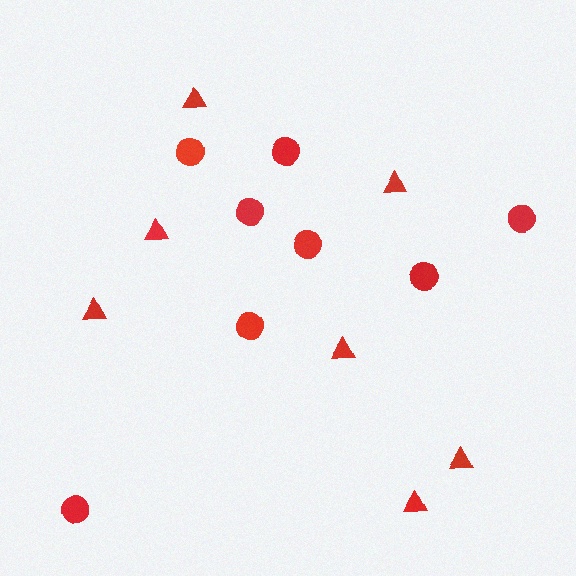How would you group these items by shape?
There are 2 groups: one group of triangles (7) and one group of circles (8).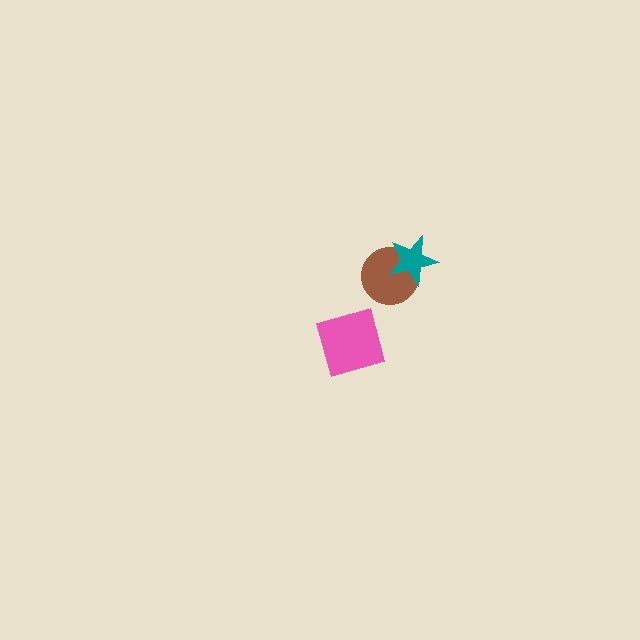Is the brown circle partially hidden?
Yes, it is partially covered by another shape.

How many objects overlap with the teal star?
1 object overlaps with the teal star.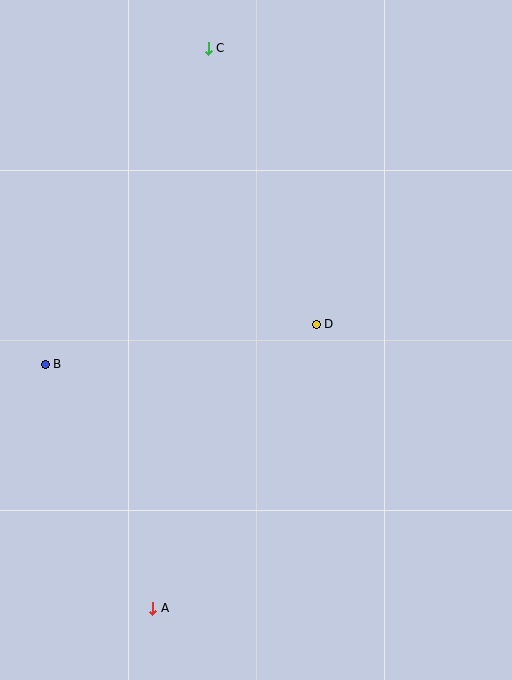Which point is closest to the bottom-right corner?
Point A is closest to the bottom-right corner.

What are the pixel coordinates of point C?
Point C is at (208, 48).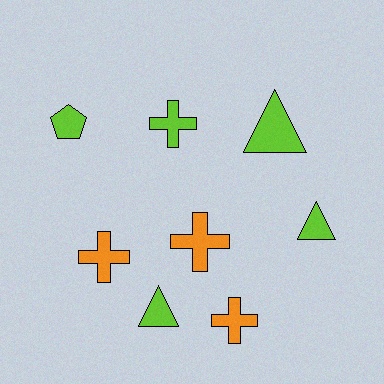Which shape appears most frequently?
Cross, with 4 objects.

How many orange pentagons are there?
There are no orange pentagons.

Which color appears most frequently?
Lime, with 5 objects.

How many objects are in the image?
There are 8 objects.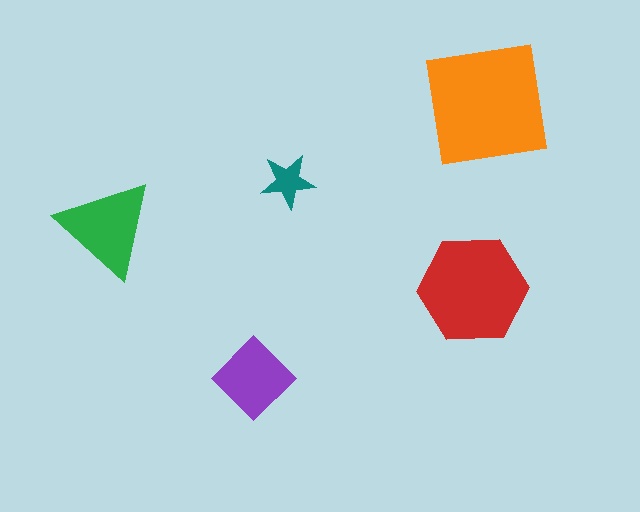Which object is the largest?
The orange square.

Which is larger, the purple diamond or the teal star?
The purple diamond.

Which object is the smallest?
The teal star.